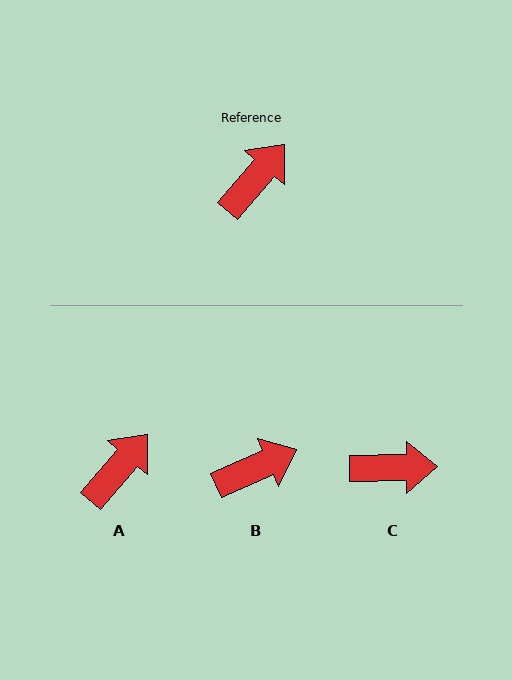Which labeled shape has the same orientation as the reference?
A.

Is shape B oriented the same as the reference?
No, it is off by about 26 degrees.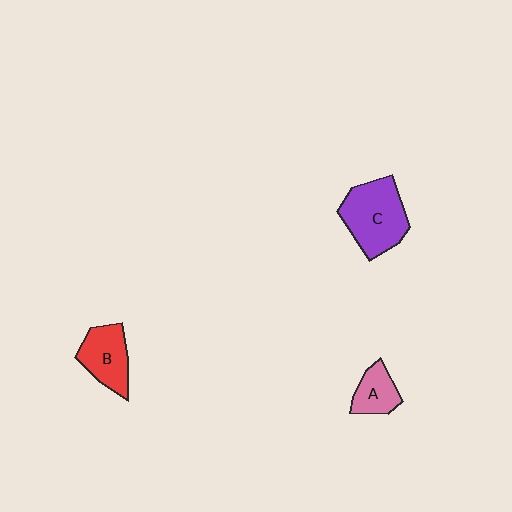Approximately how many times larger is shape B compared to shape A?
Approximately 1.4 times.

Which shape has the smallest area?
Shape A (pink).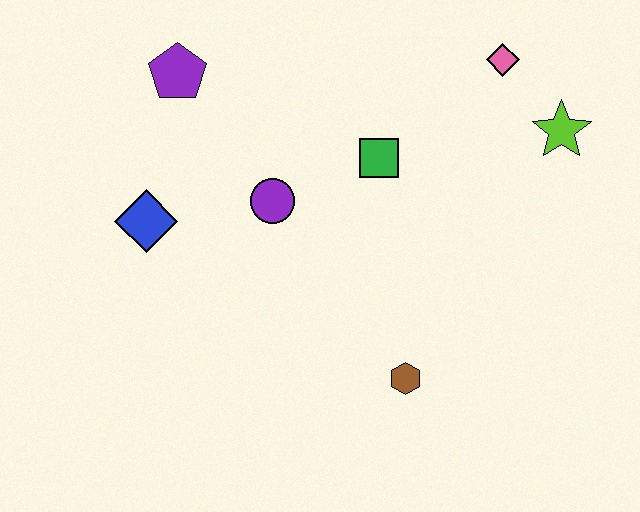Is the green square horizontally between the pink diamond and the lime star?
No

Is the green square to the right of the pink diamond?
No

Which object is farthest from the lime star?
The blue diamond is farthest from the lime star.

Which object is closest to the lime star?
The pink diamond is closest to the lime star.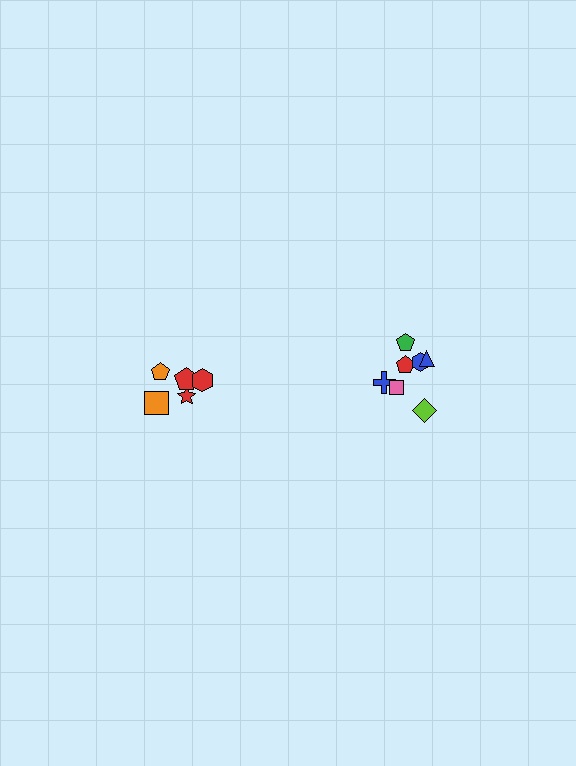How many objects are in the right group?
There are 7 objects.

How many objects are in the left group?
There are 5 objects.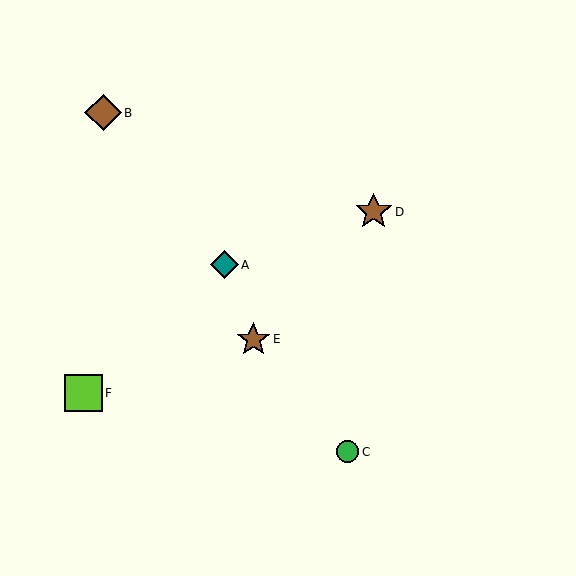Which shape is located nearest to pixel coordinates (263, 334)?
The brown star (labeled E) at (253, 339) is nearest to that location.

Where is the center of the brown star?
The center of the brown star is at (253, 339).